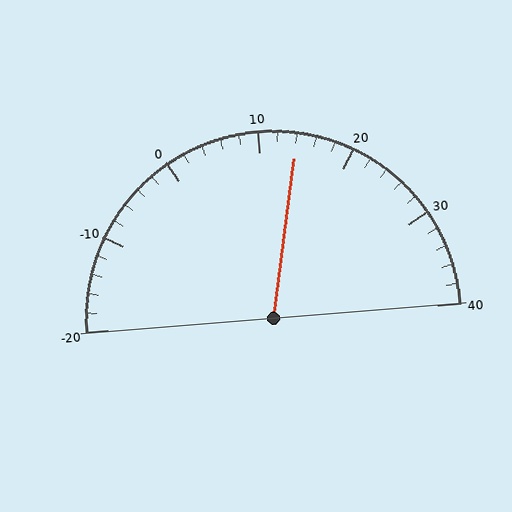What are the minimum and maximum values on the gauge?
The gauge ranges from -20 to 40.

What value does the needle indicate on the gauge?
The needle indicates approximately 14.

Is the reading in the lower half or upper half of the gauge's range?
The reading is in the upper half of the range (-20 to 40).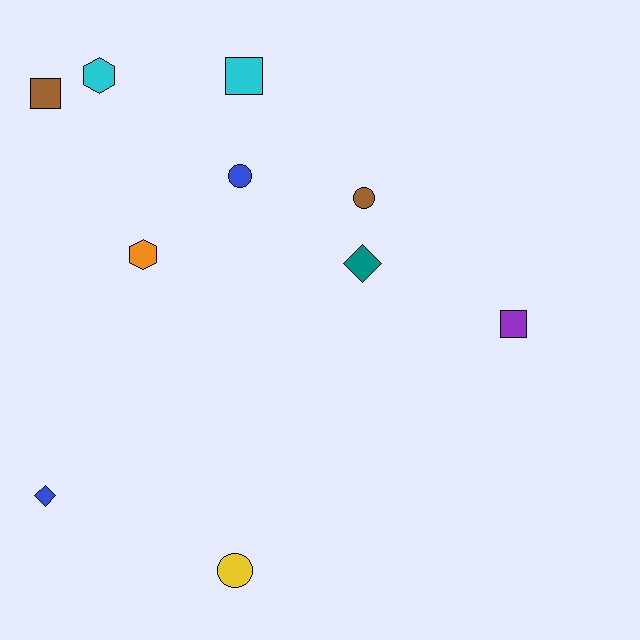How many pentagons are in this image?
There are no pentagons.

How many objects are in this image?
There are 10 objects.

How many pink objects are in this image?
There are no pink objects.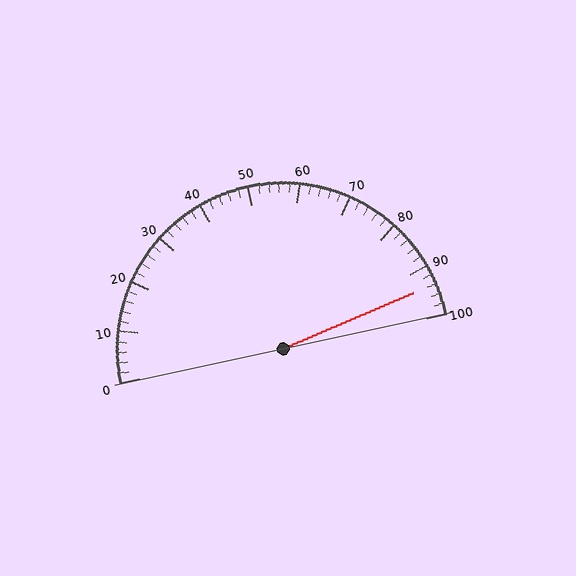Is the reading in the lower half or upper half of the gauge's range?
The reading is in the upper half of the range (0 to 100).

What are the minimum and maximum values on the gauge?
The gauge ranges from 0 to 100.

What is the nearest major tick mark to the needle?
The nearest major tick mark is 90.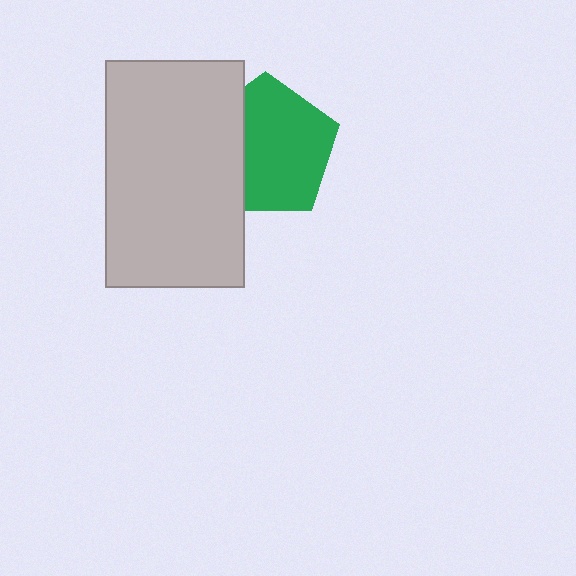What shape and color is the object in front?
The object in front is a light gray rectangle.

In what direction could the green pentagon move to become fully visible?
The green pentagon could move right. That would shift it out from behind the light gray rectangle entirely.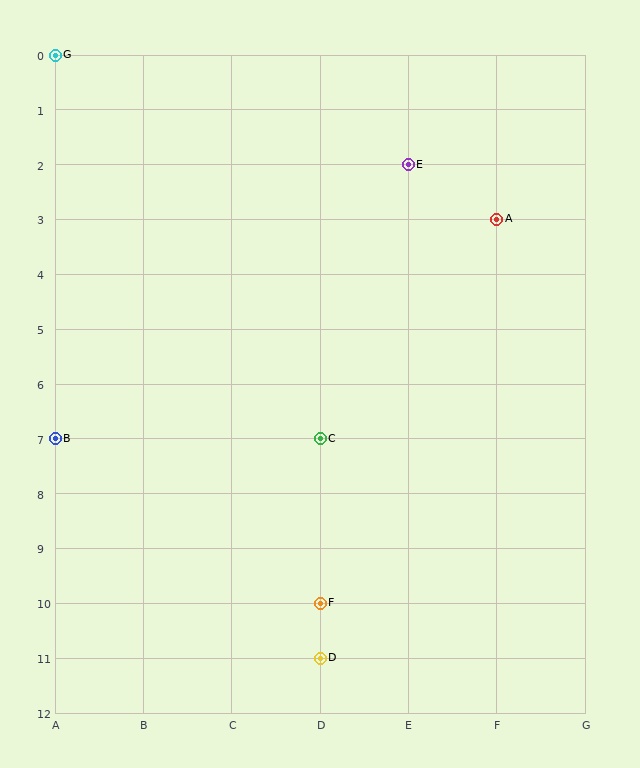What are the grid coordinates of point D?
Point D is at grid coordinates (D, 11).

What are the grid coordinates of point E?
Point E is at grid coordinates (E, 2).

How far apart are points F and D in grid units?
Points F and D are 1 row apart.